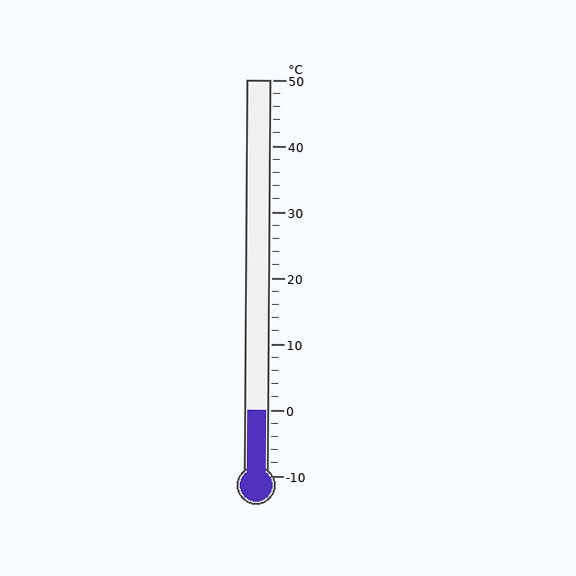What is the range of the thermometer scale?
The thermometer scale ranges from -10°C to 50°C.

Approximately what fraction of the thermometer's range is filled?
The thermometer is filled to approximately 15% of its range.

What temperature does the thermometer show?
The thermometer shows approximately 0°C.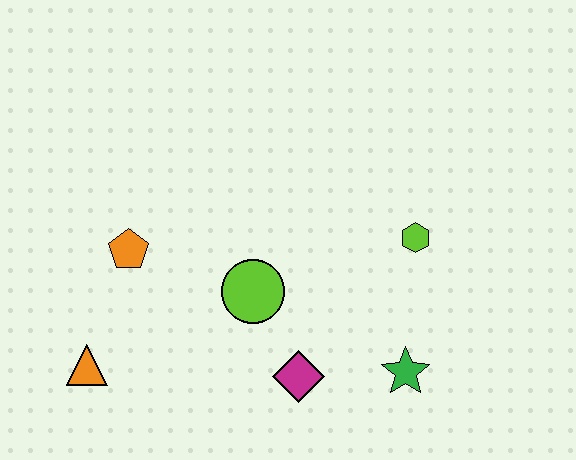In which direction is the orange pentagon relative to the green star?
The orange pentagon is to the left of the green star.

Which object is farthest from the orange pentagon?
The green star is farthest from the orange pentagon.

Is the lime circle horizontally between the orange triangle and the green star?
Yes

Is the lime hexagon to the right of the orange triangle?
Yes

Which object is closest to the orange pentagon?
The orange triangle is closest to the orange pentagon.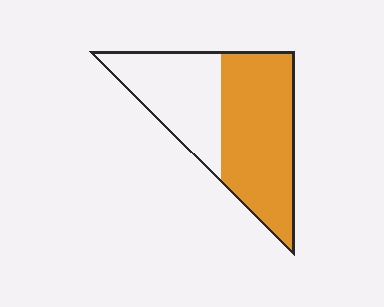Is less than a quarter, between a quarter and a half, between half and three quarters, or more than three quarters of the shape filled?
Between half and three quarters.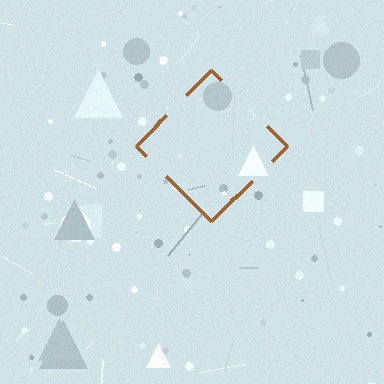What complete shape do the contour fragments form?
The contour fragments form a diamond.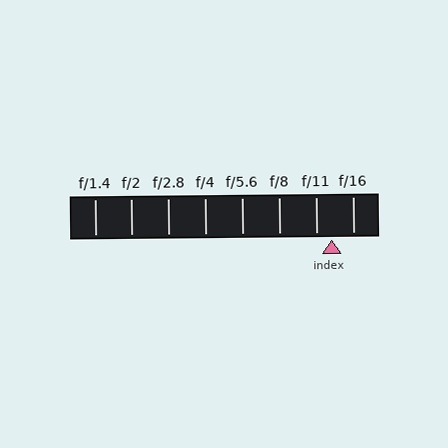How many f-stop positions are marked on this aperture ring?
There are 8 f-stop positions marked.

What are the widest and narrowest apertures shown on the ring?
The widest aperture shown is f/1.4 and the narrowest is f/16.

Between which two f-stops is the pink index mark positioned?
The index mark is between f/11 and f/16.